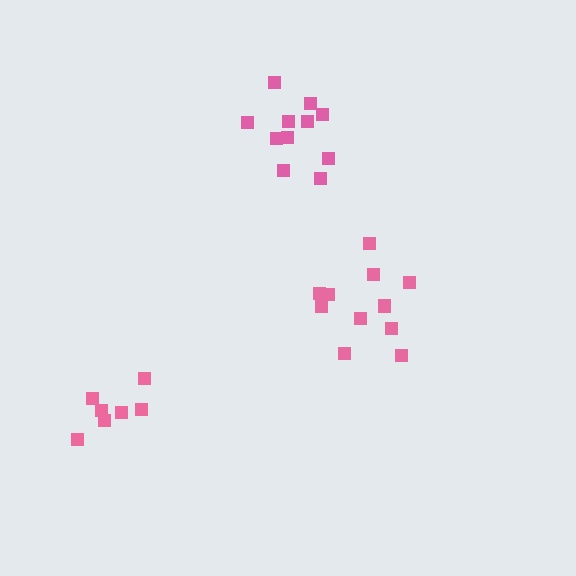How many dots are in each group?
Group 1: 11 dots, Group 2: 11 dots, Group 3: 7 dots (29 total).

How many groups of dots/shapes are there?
There are 3 groups.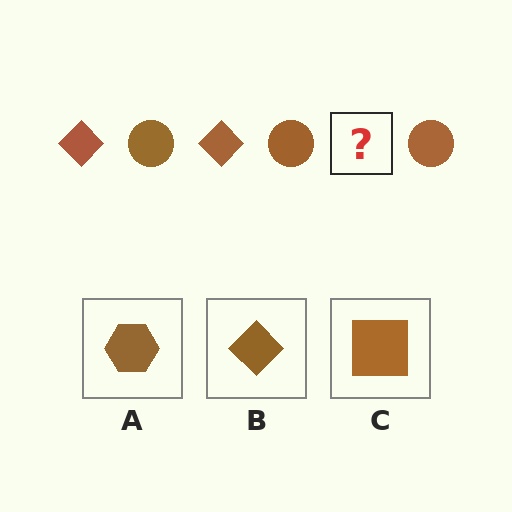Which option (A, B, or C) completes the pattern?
B.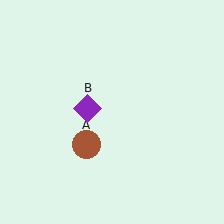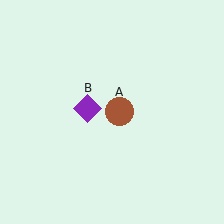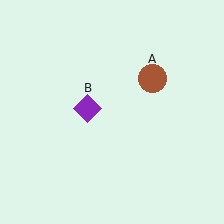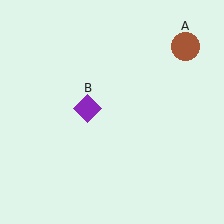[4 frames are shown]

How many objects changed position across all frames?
1 object changed position: brown circle (object A).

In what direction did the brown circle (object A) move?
The brown circle (object A) moved up and to the right.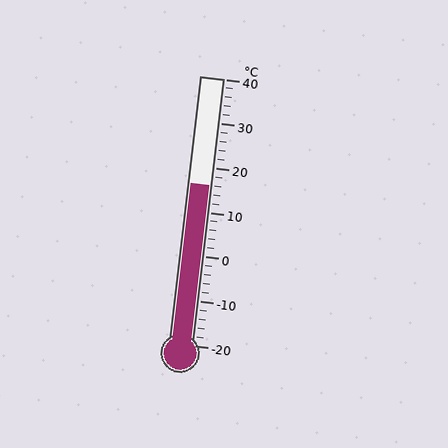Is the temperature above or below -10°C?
The temperature is above -10°C.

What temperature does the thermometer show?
The thermometer shows approximately 16°C.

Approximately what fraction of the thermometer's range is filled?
The thermometer is filled to approximately 60% of its range.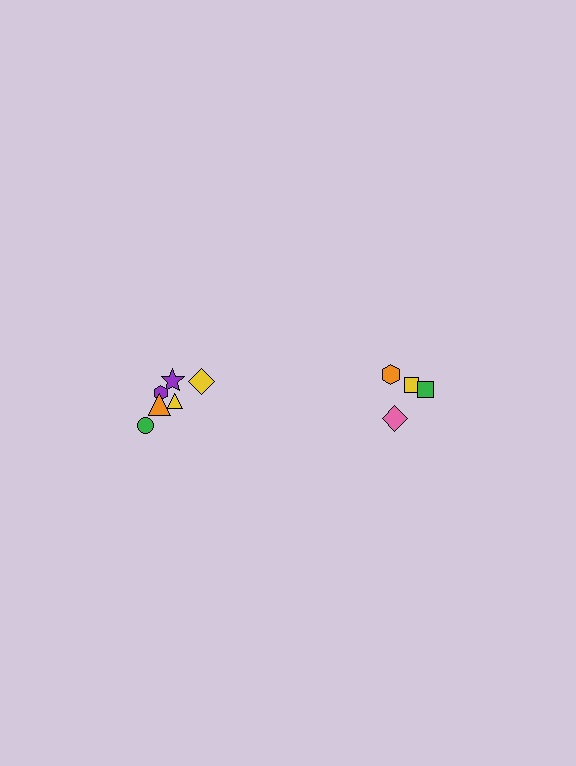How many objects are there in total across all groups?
There are 10 objects.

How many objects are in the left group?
There are 6 objects.